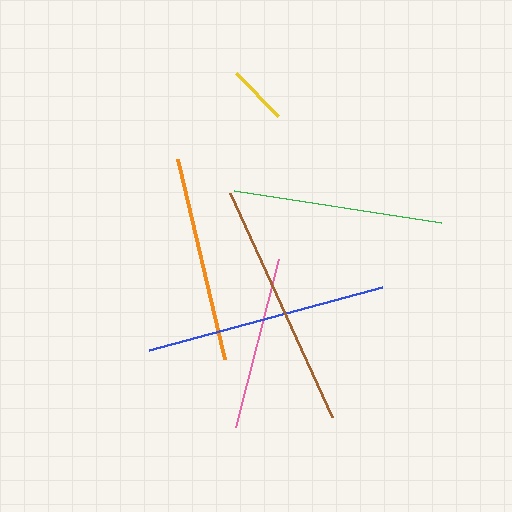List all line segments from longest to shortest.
From longest to shortest: brown, blue, green, orange, pink, yellow.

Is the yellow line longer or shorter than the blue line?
The blue line is longer than the yellow line.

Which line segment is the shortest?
The yellow line is the shortest at approximately 60 pixels.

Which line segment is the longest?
The brown line is the longest at approximately 246 pixels.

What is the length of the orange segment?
The orange segment is approximately 205 pixels long.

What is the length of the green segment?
The green segment is approximately 210 pixels long.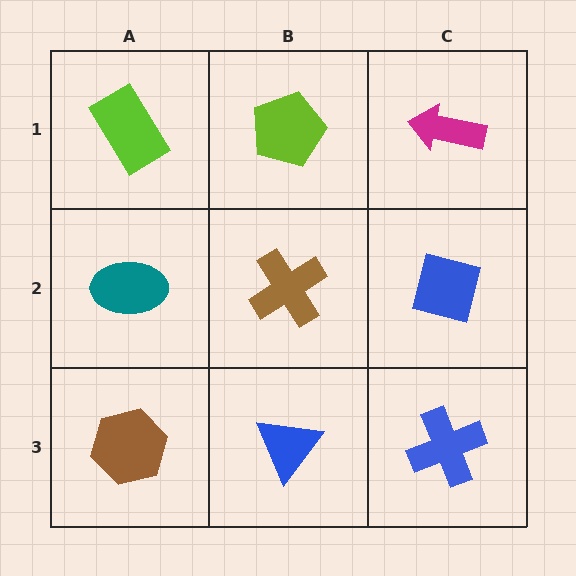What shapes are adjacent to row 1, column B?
A brown cross (row 2, column B), a lime rectangle (row 1, column A), a magenta arrow (row 1, column C).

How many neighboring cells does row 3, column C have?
2.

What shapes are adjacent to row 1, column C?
A blue square (row 2, column C), a lime pentagon (row 1, column B).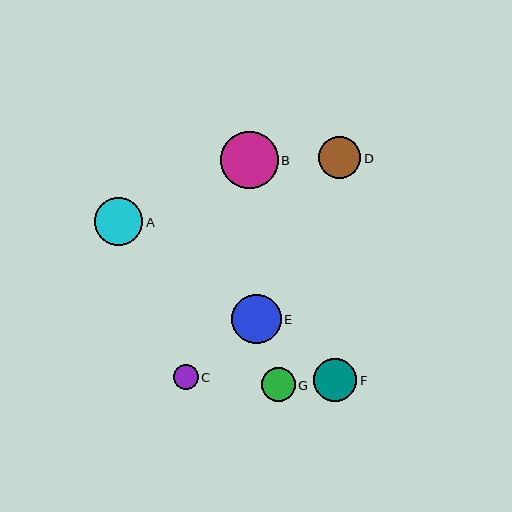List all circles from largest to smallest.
From largest to smallest: B, E, A, F, D, G, C.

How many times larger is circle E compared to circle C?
Circle E is approximately 2.0 times the size of circle C.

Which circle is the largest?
Circle B is the largest with a size of approximately 58 pixels.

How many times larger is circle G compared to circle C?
Circle G is approximately 1.4 times the size of circle C.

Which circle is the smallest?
Circle C is the smallest with a size of approximately 25 pixels.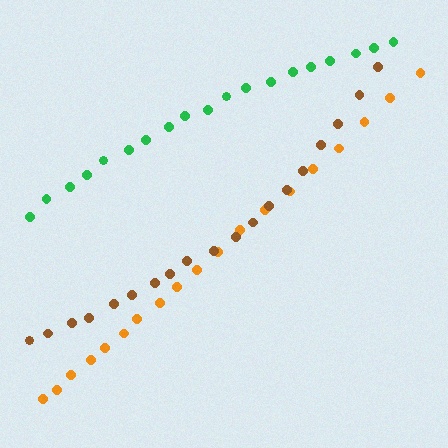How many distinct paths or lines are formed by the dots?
There are 3 distinct paths.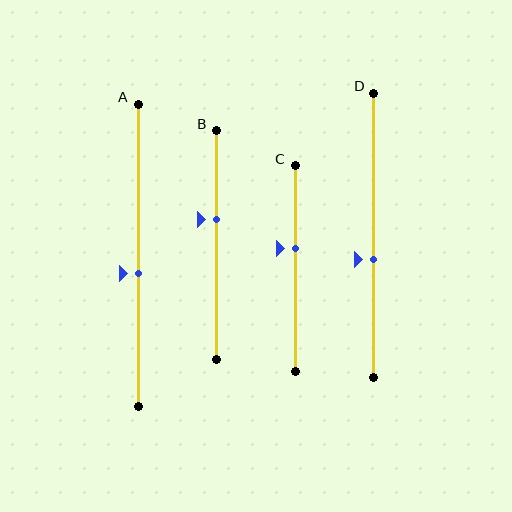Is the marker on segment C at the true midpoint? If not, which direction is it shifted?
No, the marker on segment C is shifted upward by about 10% of the segment length.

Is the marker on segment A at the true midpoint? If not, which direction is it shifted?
No, the marker on segment A is shifted downward by about 6% of the segment length.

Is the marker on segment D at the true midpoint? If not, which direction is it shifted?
No, the marker on segment D is shifted downward by about 8% of the segment length.